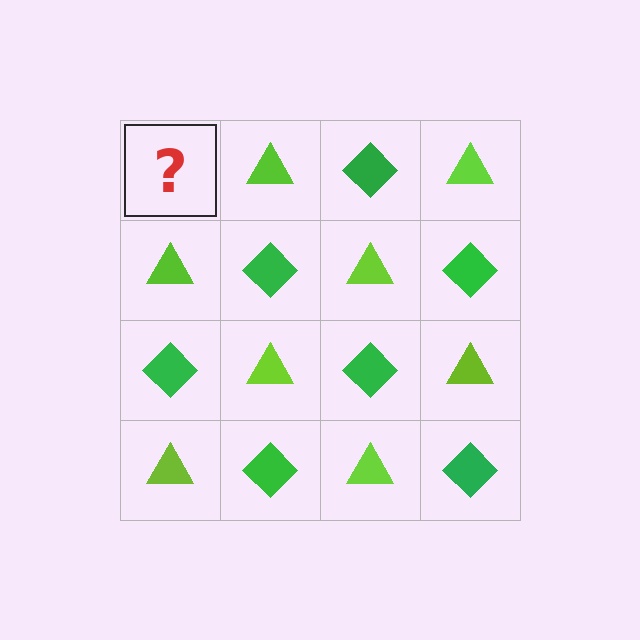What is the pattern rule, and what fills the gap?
The rule is that it alternates green diamond and lime triangle in a checkerboard pattern. The gap should be filled with a green diamond.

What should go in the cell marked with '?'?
The missing cell should contain a green diamond.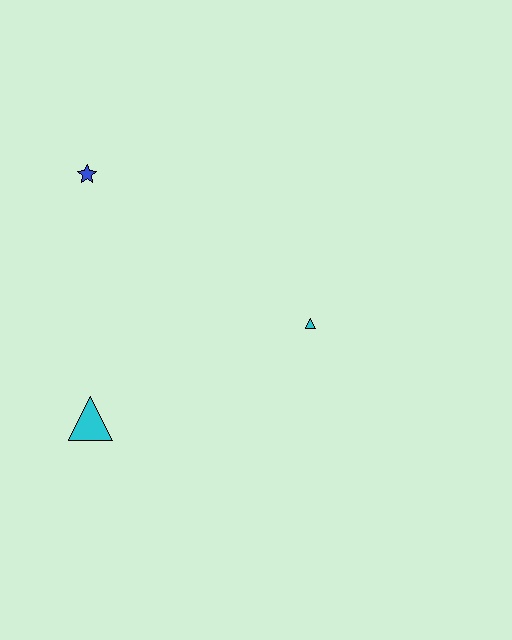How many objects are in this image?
There are 3 objects.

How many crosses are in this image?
There are no crosses.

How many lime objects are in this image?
There are no lime objects.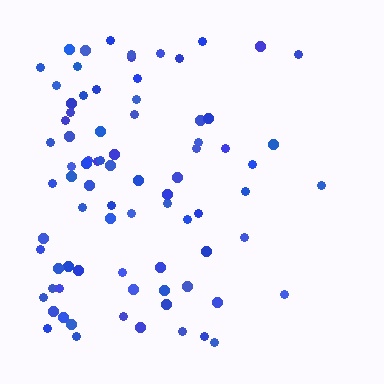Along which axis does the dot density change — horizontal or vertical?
Horizontal.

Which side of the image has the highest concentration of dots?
The left.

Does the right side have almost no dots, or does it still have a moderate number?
Still a moderate number, just noticeably fewer than the left.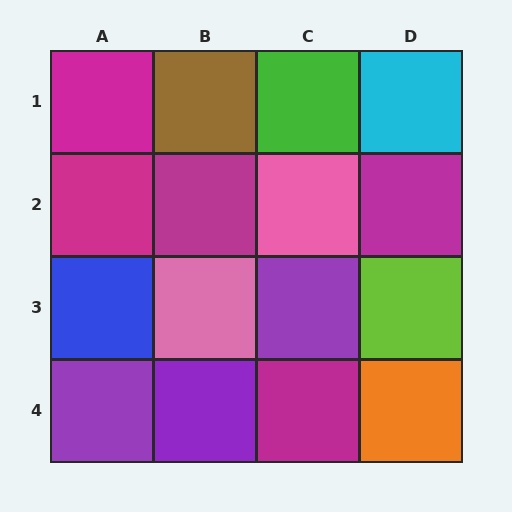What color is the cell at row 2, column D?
Magenta.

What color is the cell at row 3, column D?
Lime.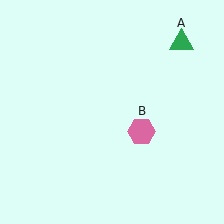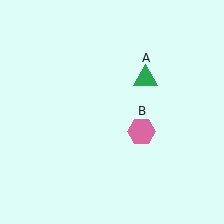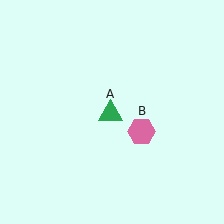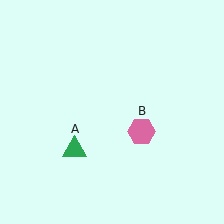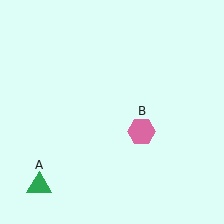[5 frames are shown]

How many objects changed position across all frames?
1 object changed position: green triangle (object A).